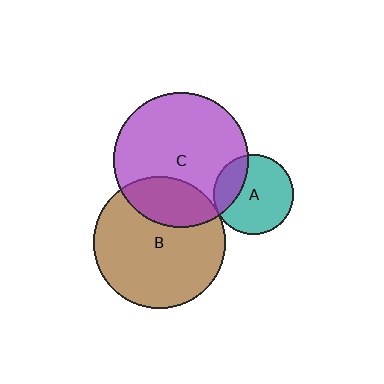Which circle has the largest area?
Circle C (purple).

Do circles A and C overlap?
Yes.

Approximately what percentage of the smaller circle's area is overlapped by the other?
Approximately 25%.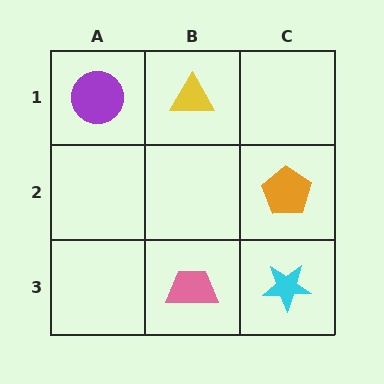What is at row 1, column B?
A yellow triangle.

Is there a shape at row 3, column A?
No, that cell is empty.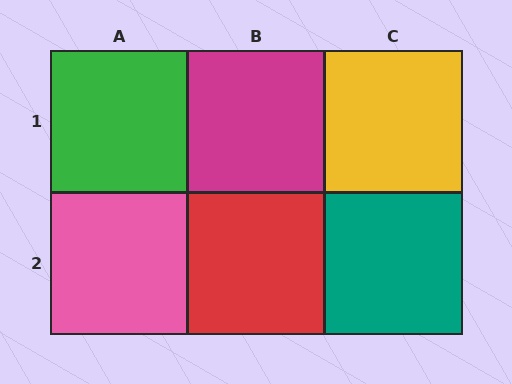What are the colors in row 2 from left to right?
Pink, red, teal.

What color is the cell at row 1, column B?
Magenta.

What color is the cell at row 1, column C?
Yellow.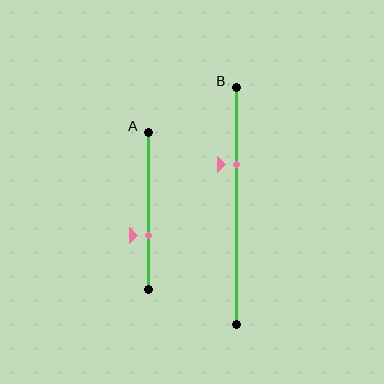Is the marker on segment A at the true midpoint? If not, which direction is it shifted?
No, the marker on segment A is shifted downward by about 16% of the segment length.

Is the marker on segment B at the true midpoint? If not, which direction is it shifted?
No, the marker on segment B is shifted upward by about 17% of the segment length.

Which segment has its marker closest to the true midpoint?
Segment A has its marker closest to the true midpoint.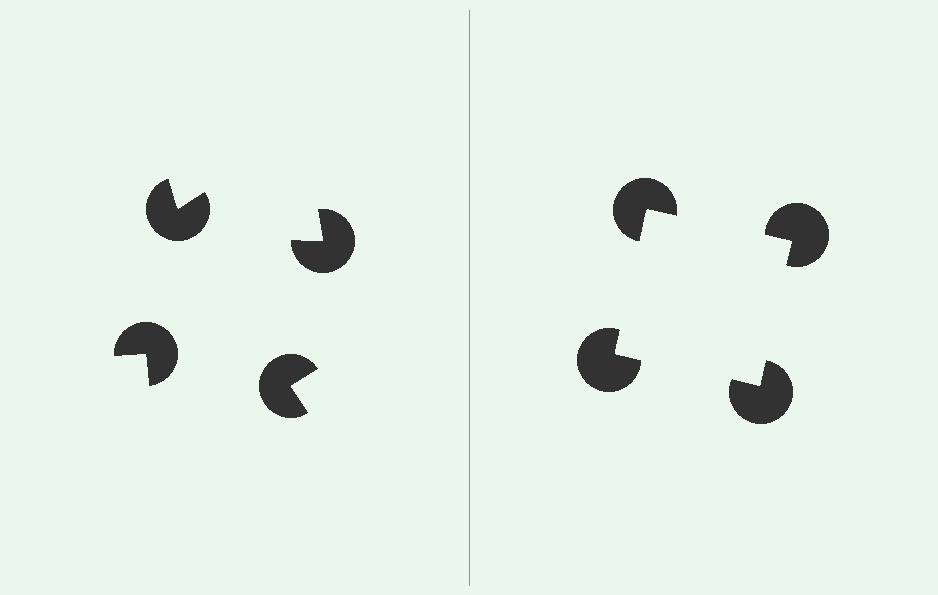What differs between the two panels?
The pac-man discs are positioned identically on both sides; only the wedge orientations differ. On the right they align to a square; on the left they are misaligned.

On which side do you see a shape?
An illusory square appears on the right side. On the left side the wedge cuts are rotated, so no coherent shape forms.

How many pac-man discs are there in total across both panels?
8 — 4 on each side.